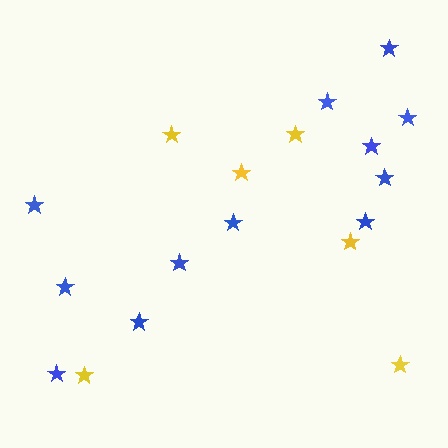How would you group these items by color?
There are 2 groups: one group of blue stars (12) and one group of yellow stars (6).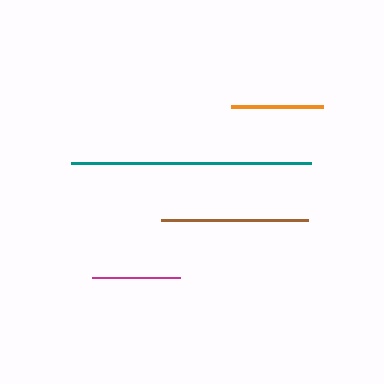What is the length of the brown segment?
The brown segment is approximately 148 pixels long.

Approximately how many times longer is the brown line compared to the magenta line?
The brown line is approximately 1.7 times the length of the magenta line.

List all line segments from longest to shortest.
From longest to shortest: teal, brown, orange, magenta.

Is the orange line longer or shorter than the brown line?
The brown line is longer than the orange line.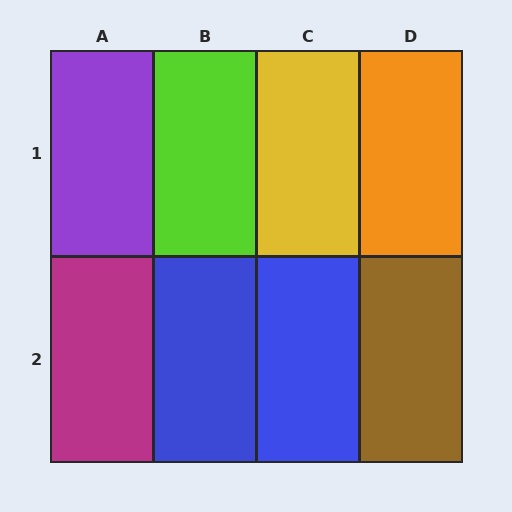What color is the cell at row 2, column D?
Brown.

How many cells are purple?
1 cell is purple.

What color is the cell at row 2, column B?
Blue.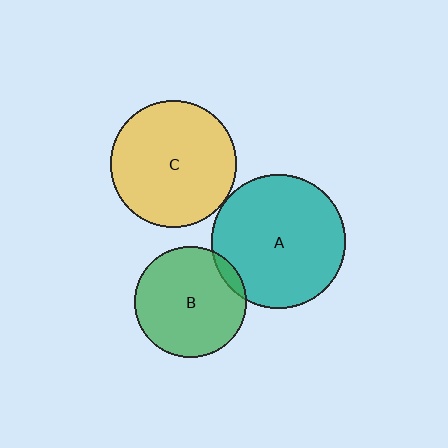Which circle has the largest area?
Circle A (teal).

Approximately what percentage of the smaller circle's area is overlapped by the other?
Approximately 5%.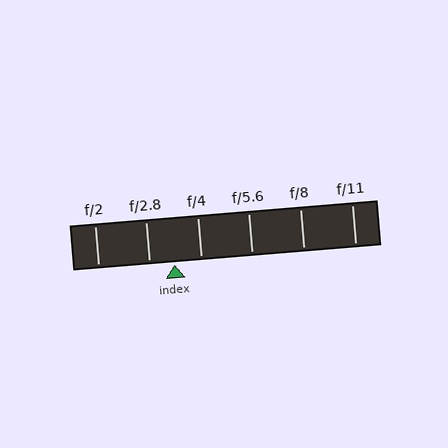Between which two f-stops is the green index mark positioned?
The index mark is between f/2.8 and f/4.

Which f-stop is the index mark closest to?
The index mark is closest to f/2.8.